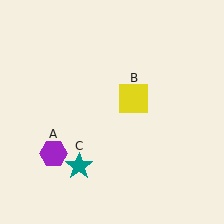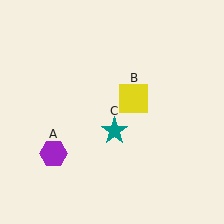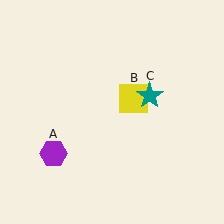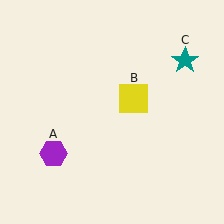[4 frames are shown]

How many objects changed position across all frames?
1 object changed position: teal star (object C).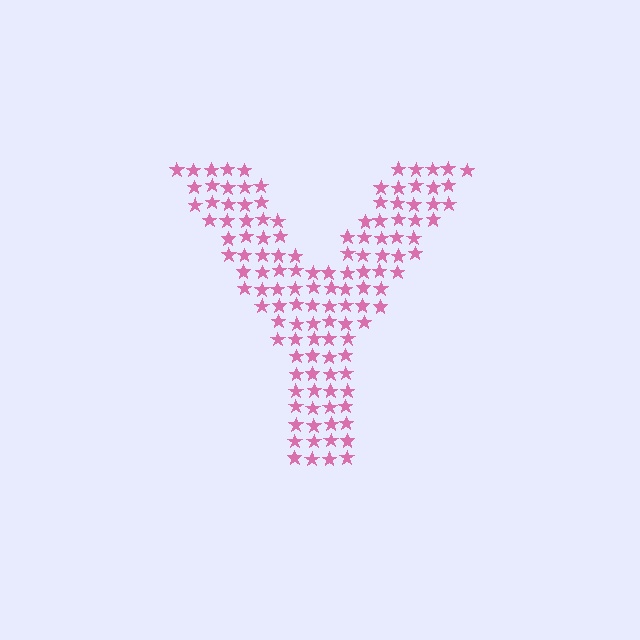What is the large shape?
The large shape is the letter Y.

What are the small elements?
The small elements are stars.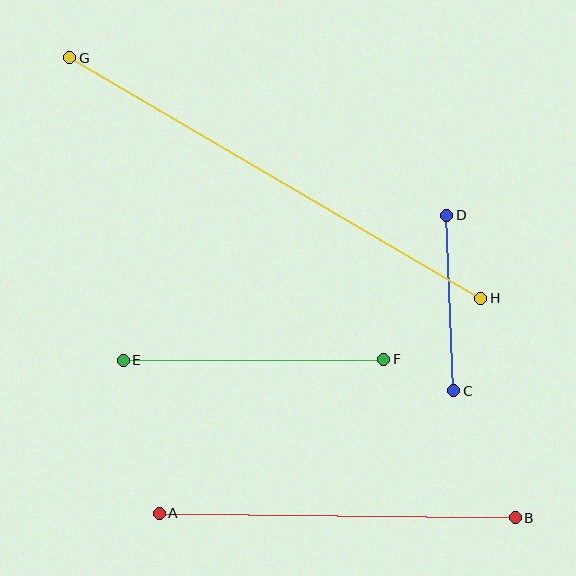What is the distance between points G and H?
The distance is approximately 476 pixels.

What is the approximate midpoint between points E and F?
The midpoint is at approximately (254, 360) pixels.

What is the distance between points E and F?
The distance is approximately 261 pixels.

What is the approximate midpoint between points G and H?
The midpoint is at approximately (275, 178) pixels.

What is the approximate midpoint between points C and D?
The midpoint is at approximately (450, 303) pixels.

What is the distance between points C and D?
The distance is approximately 176 pixels.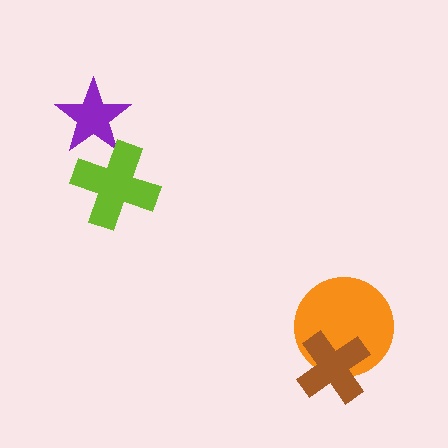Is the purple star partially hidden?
Yes, it is partially covered by another shape.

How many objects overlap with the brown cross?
1 object overlaps with the brown cross.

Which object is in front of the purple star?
The lime cross is in front of the purple star.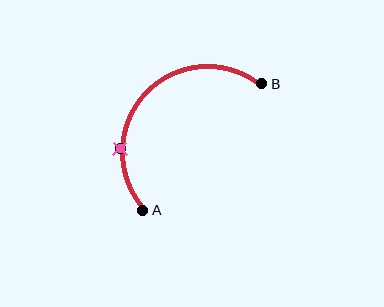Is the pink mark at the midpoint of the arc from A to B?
No. The pink mark lies on the arc but is closer to endpoint A. The arc midpoint would be at the point on the curve equidistant along the arc from both A and B.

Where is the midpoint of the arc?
The arc midpoint is the point on the curve farthest from the straight line joining A and B. It sits above and to the left of that line.